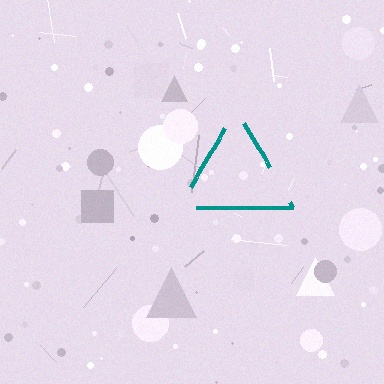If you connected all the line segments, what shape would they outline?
They would outline a triangle.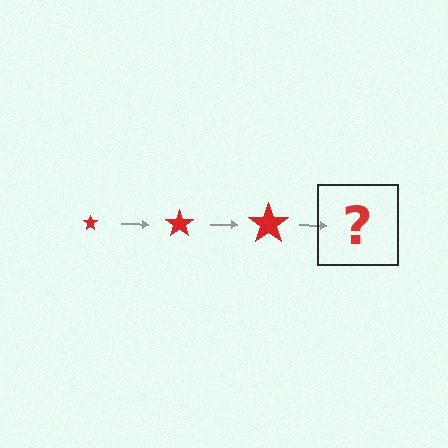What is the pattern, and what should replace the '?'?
The pattern is that the star gets progressively larger each step. The '?' should be a red star, larger than the previous one.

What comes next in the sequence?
The next element should be a red star, larger than the previous one.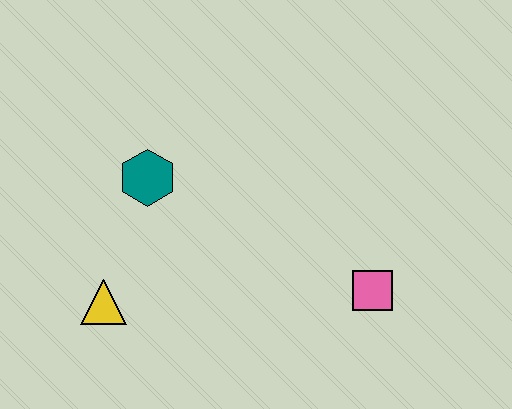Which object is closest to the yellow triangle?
The teal hexagon is closest to the yellow triangle.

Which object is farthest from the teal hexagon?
The pink square is farthest from the teal hexagon.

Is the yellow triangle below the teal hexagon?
Yes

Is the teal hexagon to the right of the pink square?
No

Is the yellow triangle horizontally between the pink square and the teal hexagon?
No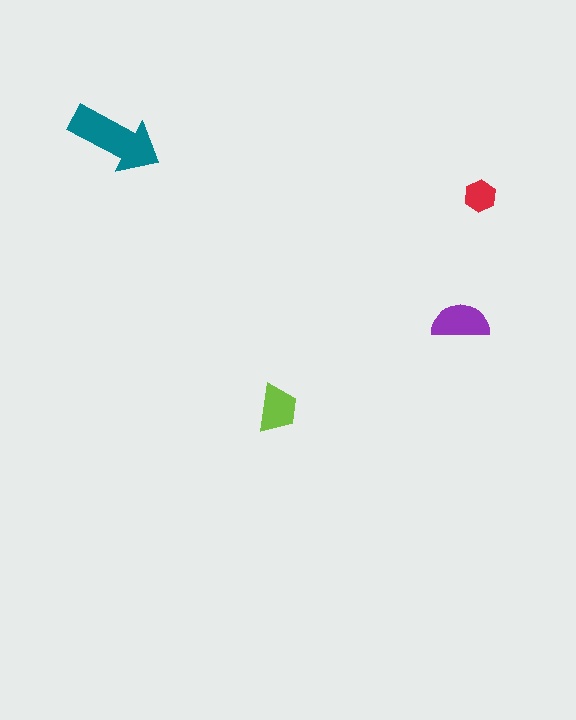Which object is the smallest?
The red hexagon.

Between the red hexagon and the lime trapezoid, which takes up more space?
The lime trapezoid.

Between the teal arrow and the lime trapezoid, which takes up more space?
The teal arrow.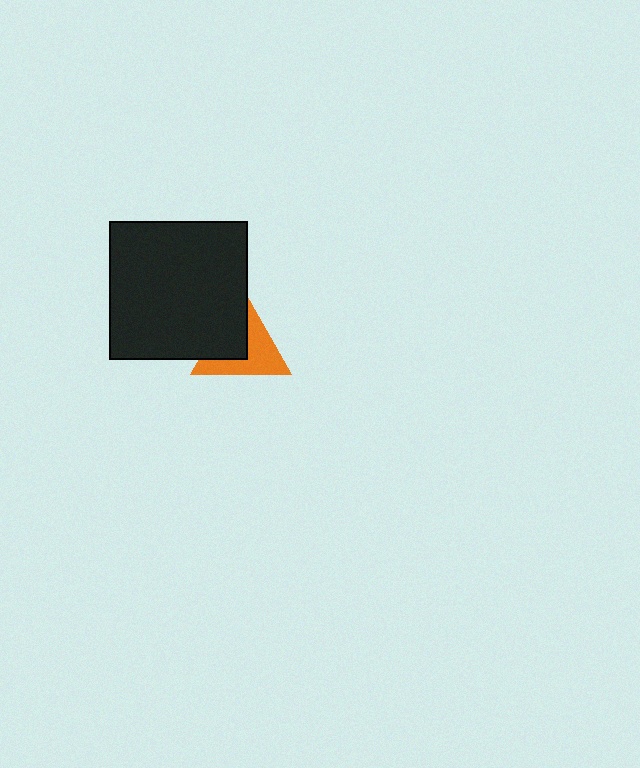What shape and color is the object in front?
The object in front is a black square.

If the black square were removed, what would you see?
You would see the complete orange triangle.